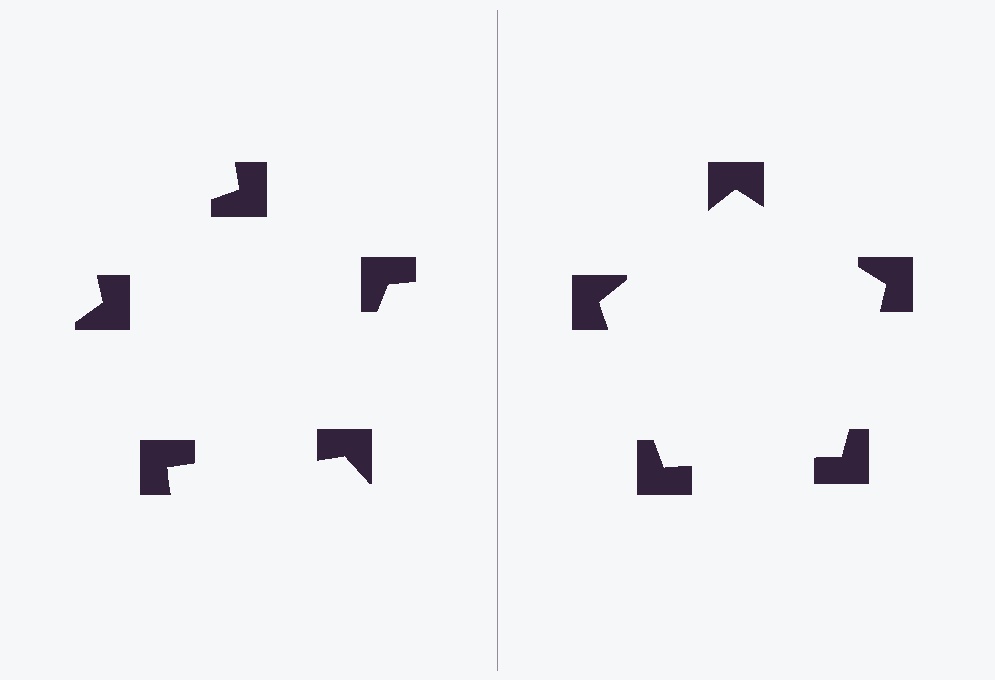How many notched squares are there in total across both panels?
10 — 5 on each side.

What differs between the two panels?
The notched squares are positioned identically on both sides; only the wedge orientations differ. On the right they align to a pentagon; on the left they are misaligned.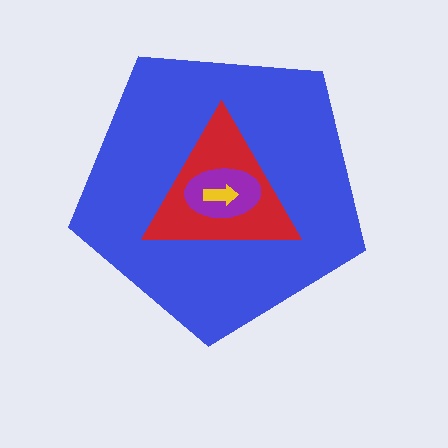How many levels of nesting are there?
4.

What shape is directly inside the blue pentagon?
The red triangle.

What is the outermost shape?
The blue pentagon.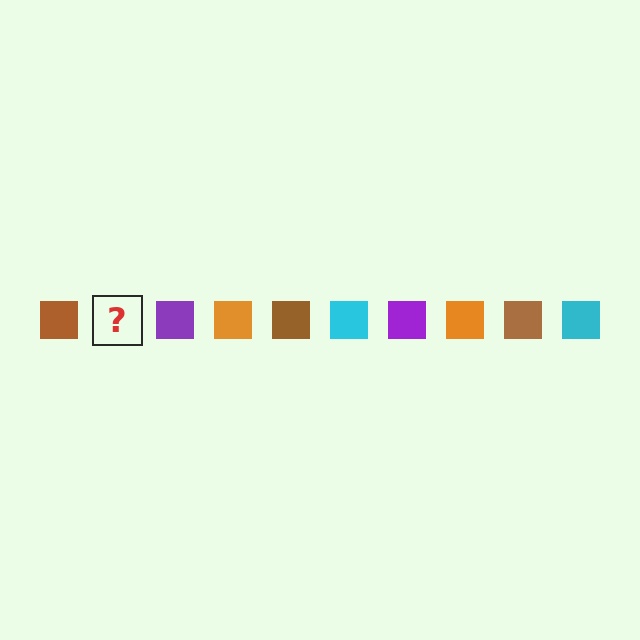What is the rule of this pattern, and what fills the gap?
The rule is that the pattern cycles through brown, cyan, purple, orange squares. The gap should be filled with a cyan square.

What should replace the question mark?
The question mark should be replaced with a cyan square.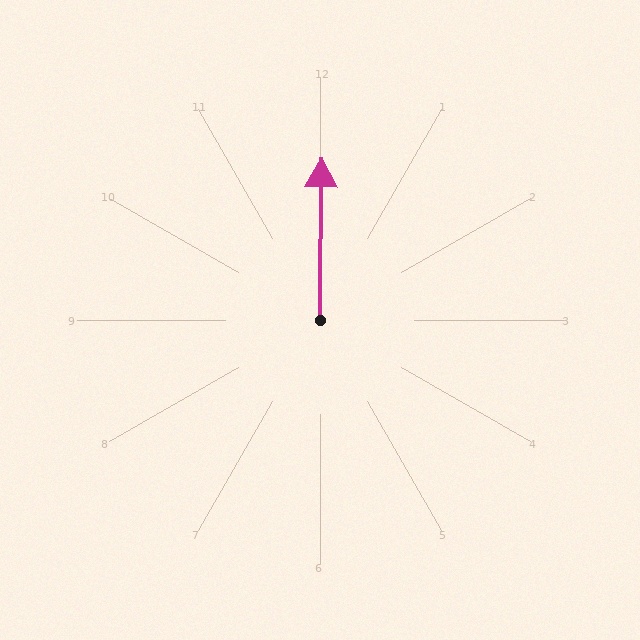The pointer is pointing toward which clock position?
Roughly 12 o'clock.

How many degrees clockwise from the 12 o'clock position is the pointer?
Approximately 0 degrees.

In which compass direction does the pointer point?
North.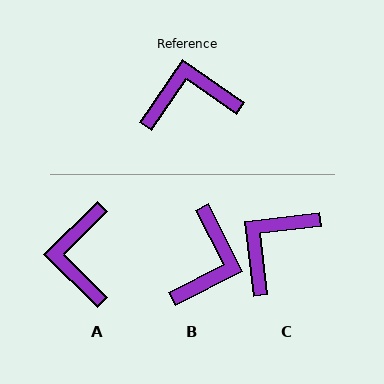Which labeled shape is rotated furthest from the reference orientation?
B, about 119 degrees away.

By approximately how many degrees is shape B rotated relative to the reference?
Approximately 119 degrees clockwise.